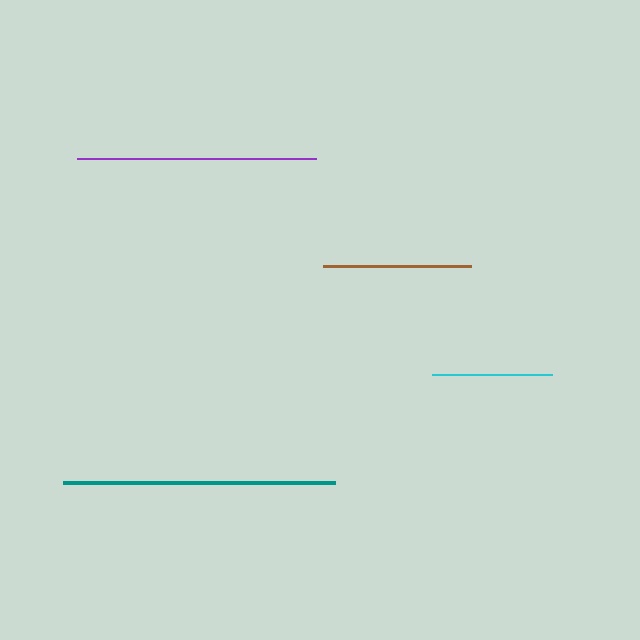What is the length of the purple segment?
The purple segment is approximately 239 pixels long.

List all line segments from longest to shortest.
From longest to shortest: teal, purple, brown, cyan.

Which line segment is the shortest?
The cyan line is the shortest at approximately 120 pixels.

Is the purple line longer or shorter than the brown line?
The purple line is longer than the brown line.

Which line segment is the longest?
The teal line is the longest at approximately 273 pixels.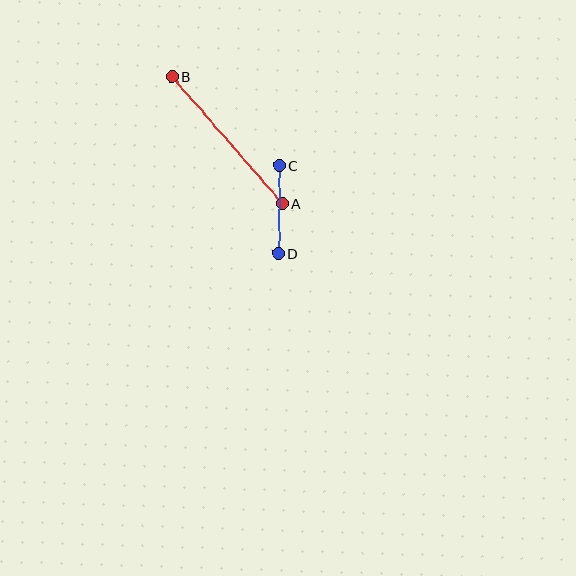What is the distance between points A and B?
The distance is approximately 168 pixels.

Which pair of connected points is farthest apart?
Points A and B are farthest apart.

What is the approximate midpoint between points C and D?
The midpoint is at approximately (279, 209) pixels.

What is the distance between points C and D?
The distance is approximately 88 pixels.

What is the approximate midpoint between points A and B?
The midpoint is at approximately (227, 140) pixels.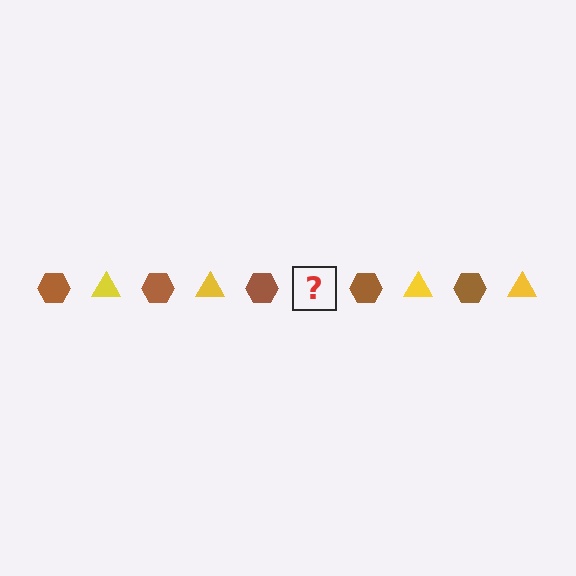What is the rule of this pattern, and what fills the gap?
The rule is that the pattern alternates between brown hexagon and yellow triangle. The gap should be filled with a yellow triangle.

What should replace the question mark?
The question mark should be replaced with a yellow triangle.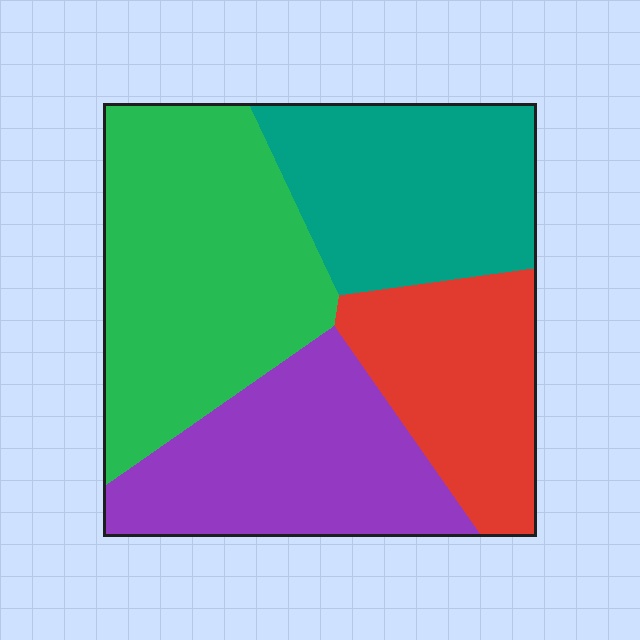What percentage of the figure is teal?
Teal covers around 25% of the figure.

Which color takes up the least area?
Red, at roughly 20%.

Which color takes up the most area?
Green, at roughly 35%.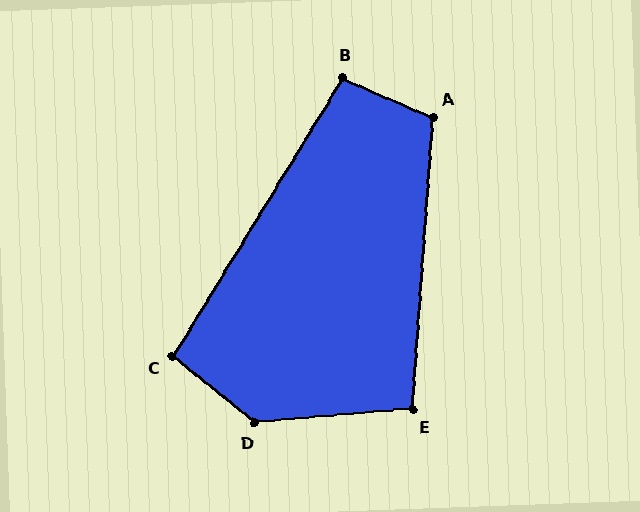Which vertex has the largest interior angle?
D, at approximately 136 degrees.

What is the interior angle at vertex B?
Approximately 98 degrees (obtuse).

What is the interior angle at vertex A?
Approximately 109 degrees (obtuse).